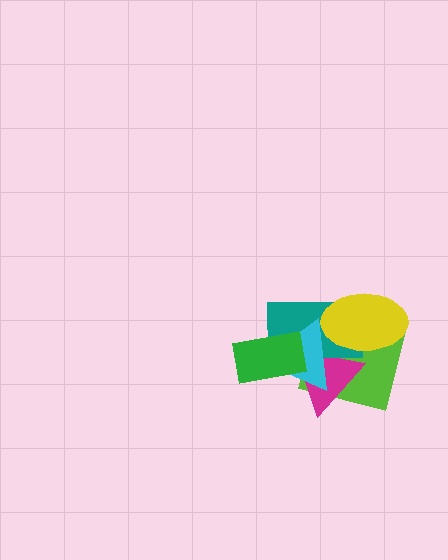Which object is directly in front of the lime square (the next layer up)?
The magenta triangle is directly in front of the lime square.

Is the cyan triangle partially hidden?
Yes, it is partially covered by another shape.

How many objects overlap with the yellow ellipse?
4 objects overlap with the yellow ellipse.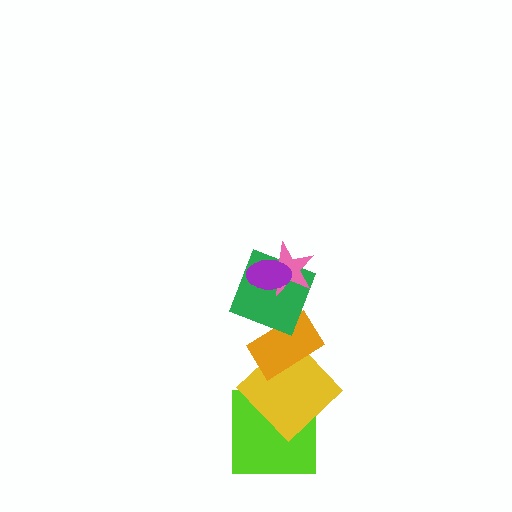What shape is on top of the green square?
The pink star is on top of the green square.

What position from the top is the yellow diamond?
The yellow diamond is 5th from the top.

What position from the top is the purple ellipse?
The purple ellipse is 1st from the top.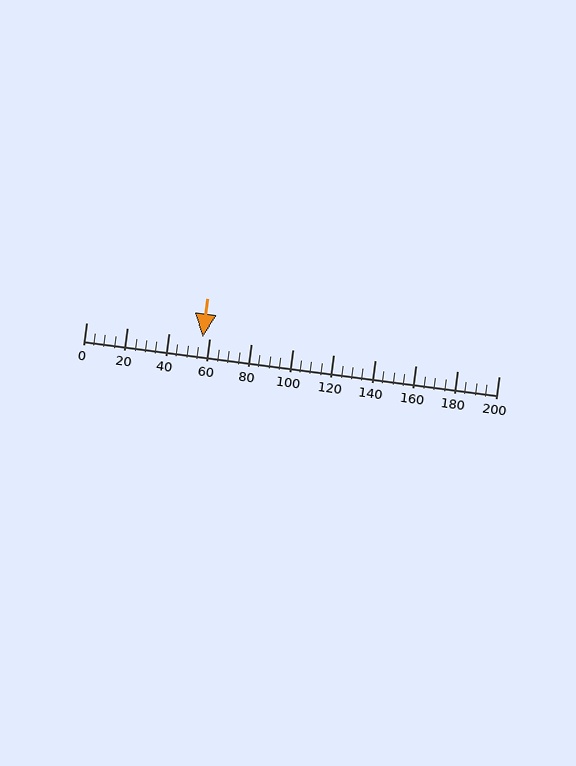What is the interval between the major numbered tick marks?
The major tick marks are spaced 20 units apart.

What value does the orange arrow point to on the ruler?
The orange arrow points to approximately 56.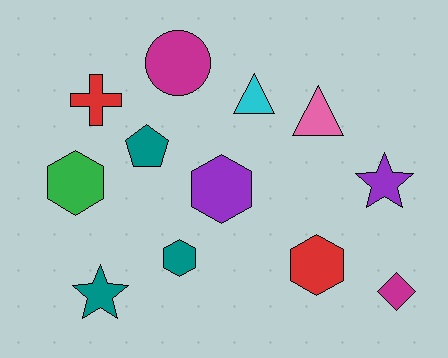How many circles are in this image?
There is 1 circle.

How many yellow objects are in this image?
There are no yellow objects.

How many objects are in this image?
There are 12 objects.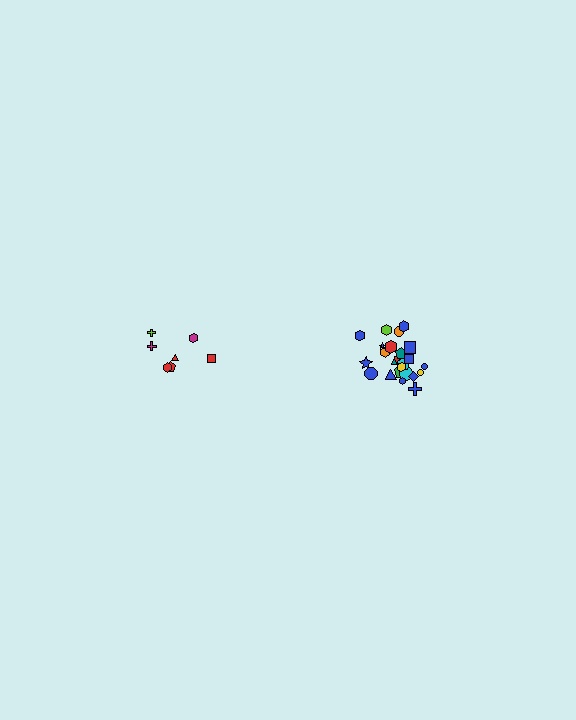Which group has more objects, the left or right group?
The right group.